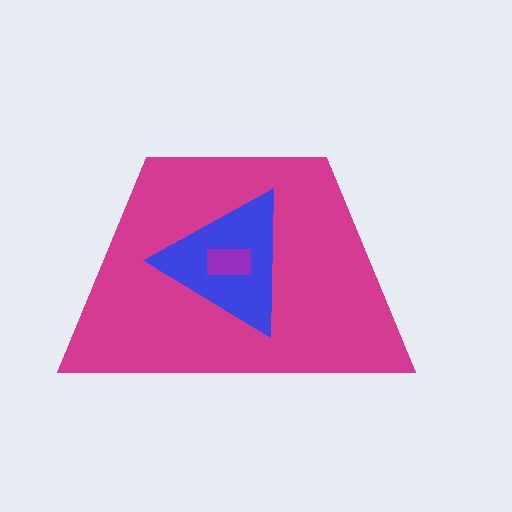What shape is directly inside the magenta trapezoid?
The blue triangle.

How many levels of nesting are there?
3.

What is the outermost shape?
The magenta trapezoid.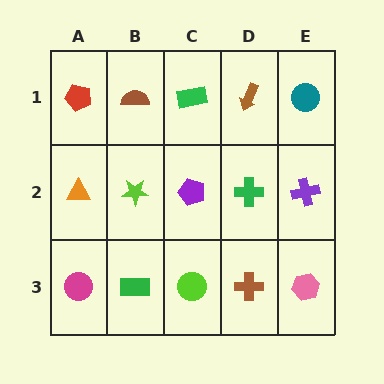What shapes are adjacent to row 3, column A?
An orange triangle (row 2, column A), a green rectangle (row 3, column B).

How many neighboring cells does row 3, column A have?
2.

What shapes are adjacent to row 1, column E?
A purple cross (row 2, column E), a brown arrow (row 1, column D).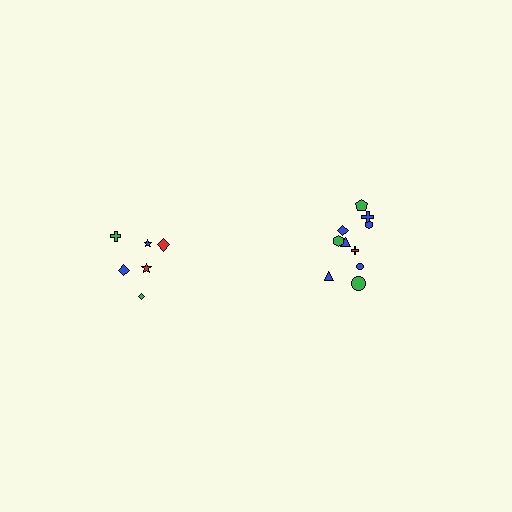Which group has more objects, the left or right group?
The right group.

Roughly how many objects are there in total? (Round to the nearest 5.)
Roughly 15 objects in total.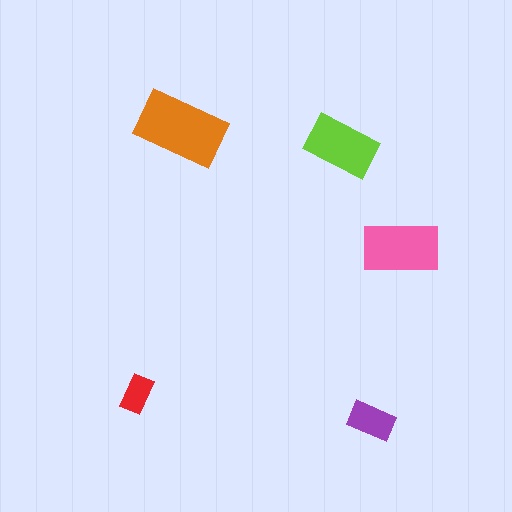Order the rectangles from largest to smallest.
the orange one, the pink one, the lime one, the purple one, the red one.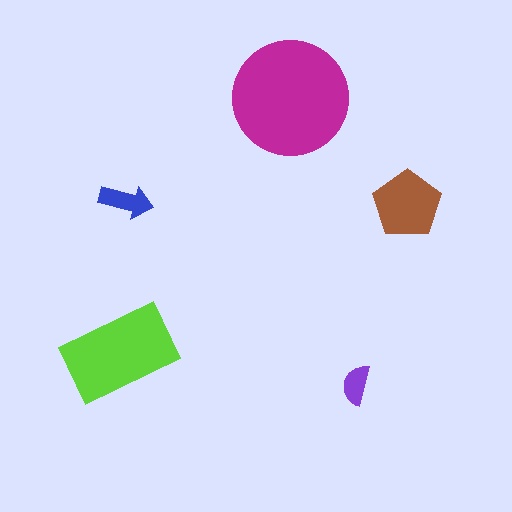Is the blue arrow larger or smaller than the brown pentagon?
Smaller.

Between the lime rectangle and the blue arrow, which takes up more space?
The lime rectangle.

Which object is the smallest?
The purple semicircle.